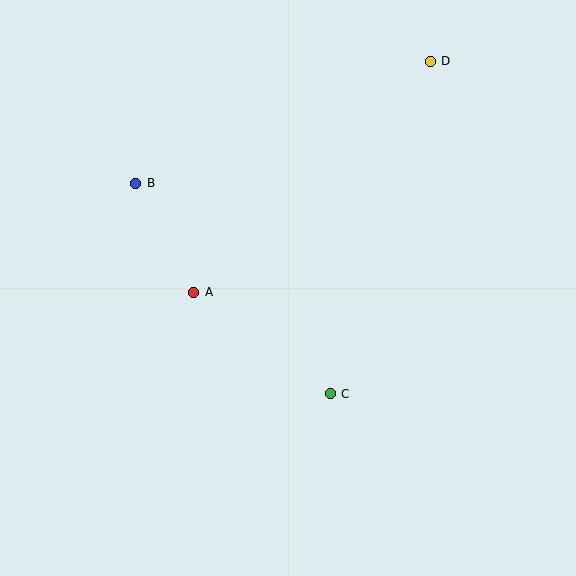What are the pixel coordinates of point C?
Point C is at (330, 394).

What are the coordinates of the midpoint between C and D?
The midpoint between C and D is at (380, 227).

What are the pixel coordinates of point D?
Point D is at (430, 61).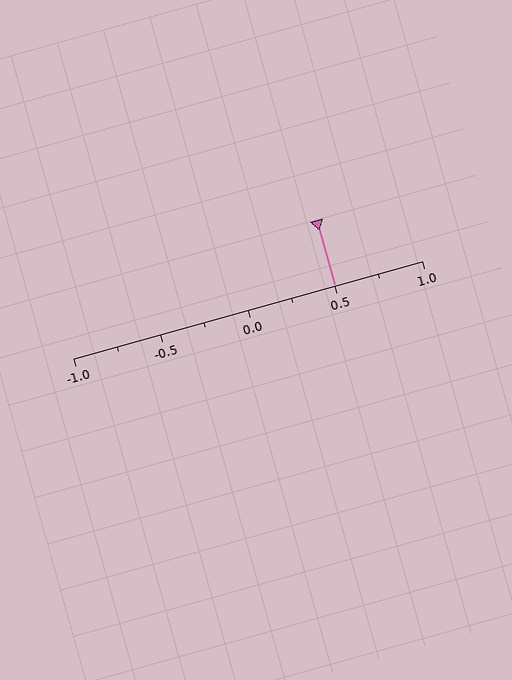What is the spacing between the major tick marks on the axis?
The major ticks are spaced 0.5 apart.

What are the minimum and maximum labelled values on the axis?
The axis runs from -1.0 to 1.0.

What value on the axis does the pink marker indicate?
The marker indicates approximately 0.5.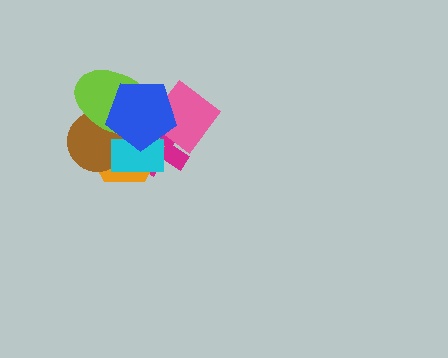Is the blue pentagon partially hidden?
No, no other shape covers it.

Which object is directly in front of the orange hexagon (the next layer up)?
The brown circle is directly in front of the orange hexagon.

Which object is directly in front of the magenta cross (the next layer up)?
The pink diamond is directly in front of the magenta cross.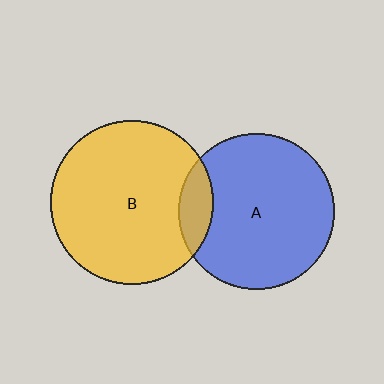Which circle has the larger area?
Circle B (yellow).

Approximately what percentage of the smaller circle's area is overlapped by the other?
Approximately 10%.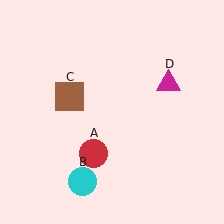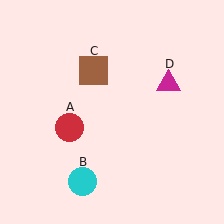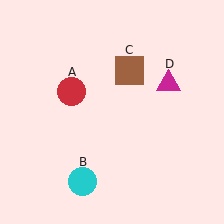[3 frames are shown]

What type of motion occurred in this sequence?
The red circle (object A), brown square (object C) rotated clockwise around the center of the scene.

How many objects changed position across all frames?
2 objects changed position: red circle (object A), brown square (object C).